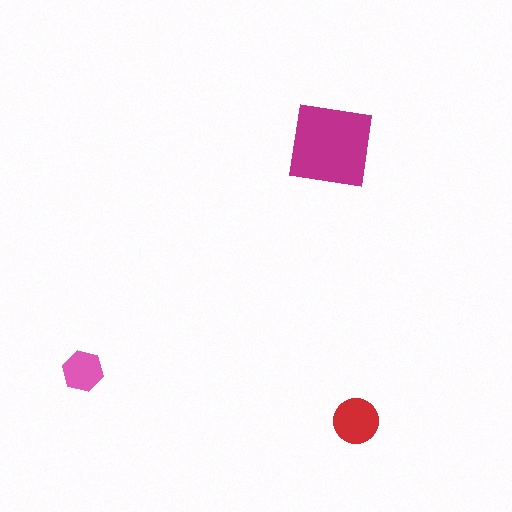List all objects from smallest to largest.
The pink hexagon, the red circle, the magenta square.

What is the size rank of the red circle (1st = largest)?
2nd.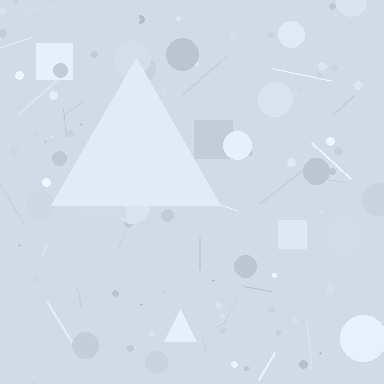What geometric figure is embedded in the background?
A triangle is embedded in the background.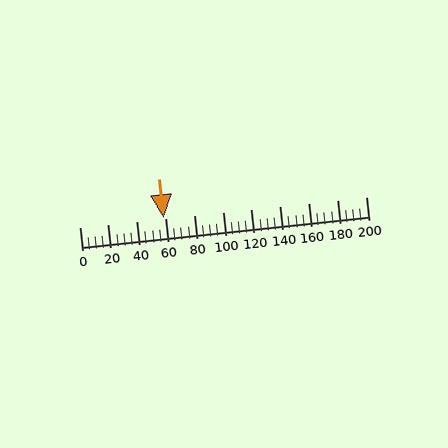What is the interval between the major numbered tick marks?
The major tick marks are spaced 20 units apart.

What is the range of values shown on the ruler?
The ruler shows values from 0 to 200.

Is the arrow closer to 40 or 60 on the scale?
The arrow is closer to 60.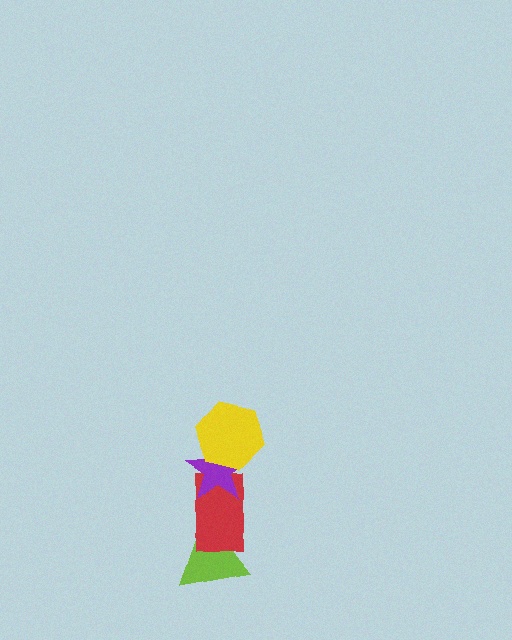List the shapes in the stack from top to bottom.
From top to bottom: the yellow hexagon, the purple star, the red rectangle, the lime triangle.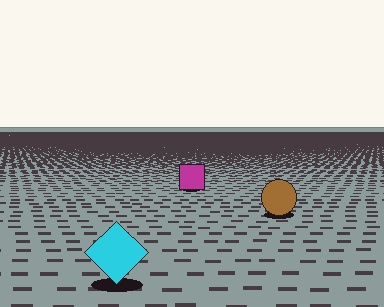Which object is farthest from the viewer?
The magenta square is farthest from the viewer. It appears smaller and the ground texture around it is denser.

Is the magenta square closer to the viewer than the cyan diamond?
No. The cyan diamond is closer — you can tell from the texture gradient: the ground texture is coarser near it.